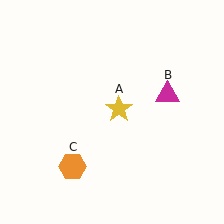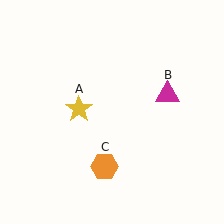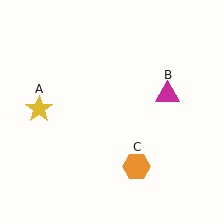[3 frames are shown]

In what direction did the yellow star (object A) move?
The yellow star (object A) moved left.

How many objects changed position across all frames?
2 objects changed position: yellow star (object A), orange hexagon (object C).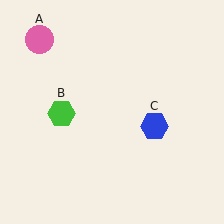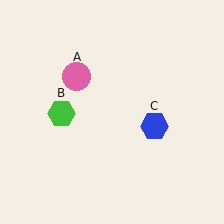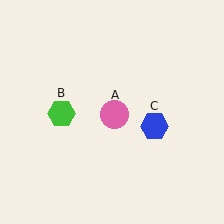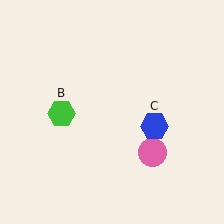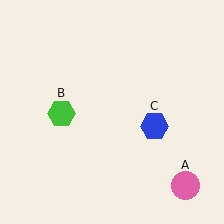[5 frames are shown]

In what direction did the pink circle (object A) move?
The pink circle (object A) moved down and to the right.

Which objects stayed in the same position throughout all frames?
Green hexagon (object B) and blue hexagon (object C) remained stationary.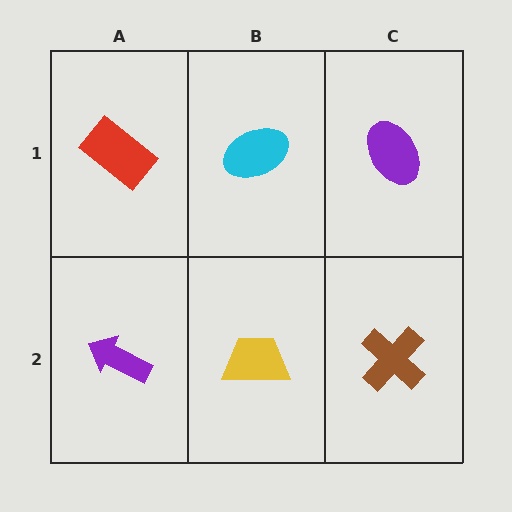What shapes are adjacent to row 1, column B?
A yellow trapezoid (row 2, column B), a red rectangle (row 1, column A), a purple ellipse (row 1, column C).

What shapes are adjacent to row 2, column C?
A purple ellipse (row 1, column C), a yellow trapezoid (row 2, column B).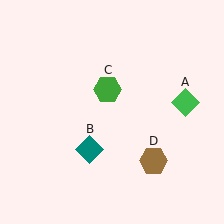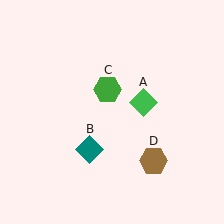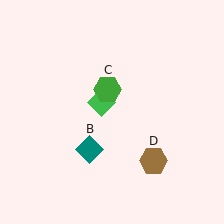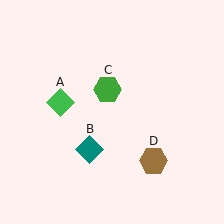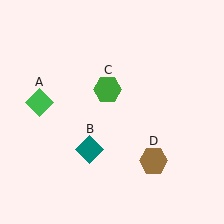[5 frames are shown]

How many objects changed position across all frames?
1 object changed position: green diamond (object A).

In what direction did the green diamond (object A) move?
The green diamond (object A) moved left.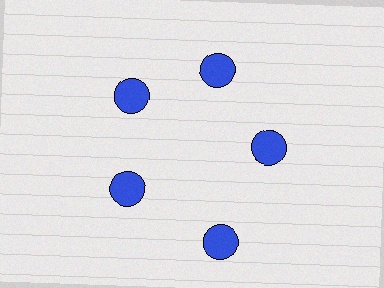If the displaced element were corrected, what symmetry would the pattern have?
It would have 5-fold rotational symmetry — the pattern would map onto itself every 72 degrees.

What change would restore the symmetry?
The symmetry would be restored by moving it inward, back onto the ring so that all 5 circles sit at equal angles and equal distance from the center.